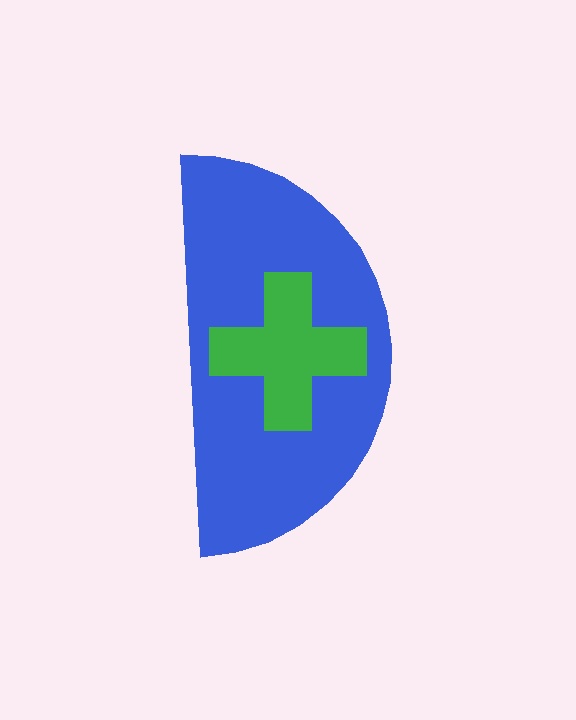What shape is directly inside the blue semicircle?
The green cross.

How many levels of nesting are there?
2.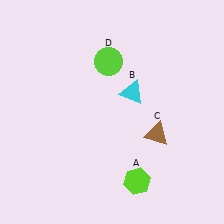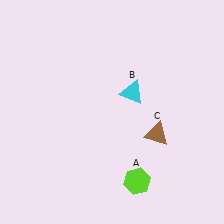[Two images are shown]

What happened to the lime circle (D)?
The lime circle (D) was removed in Image 2. It was in the top-left area of Image 1.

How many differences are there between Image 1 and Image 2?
There is 1 difference between the two images.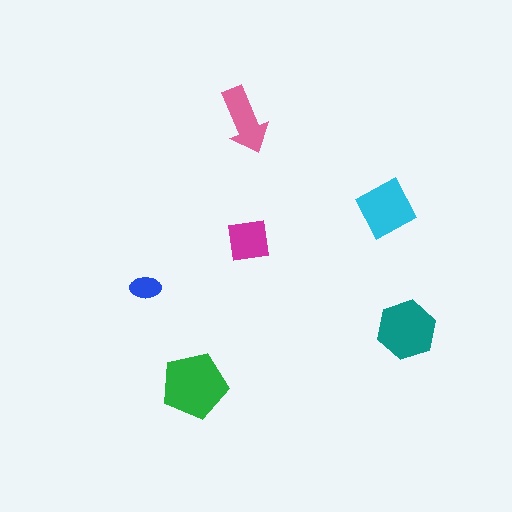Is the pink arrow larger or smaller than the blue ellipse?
Larger.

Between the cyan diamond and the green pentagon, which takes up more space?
The green pentagon.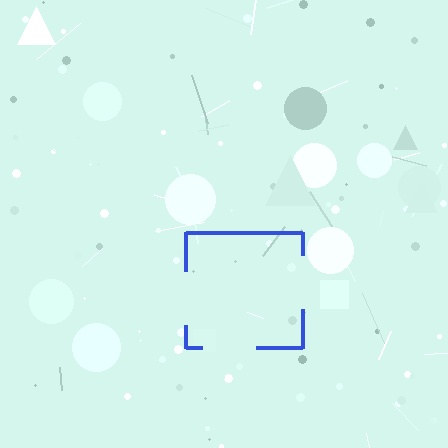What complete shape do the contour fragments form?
The contour fragments form a square.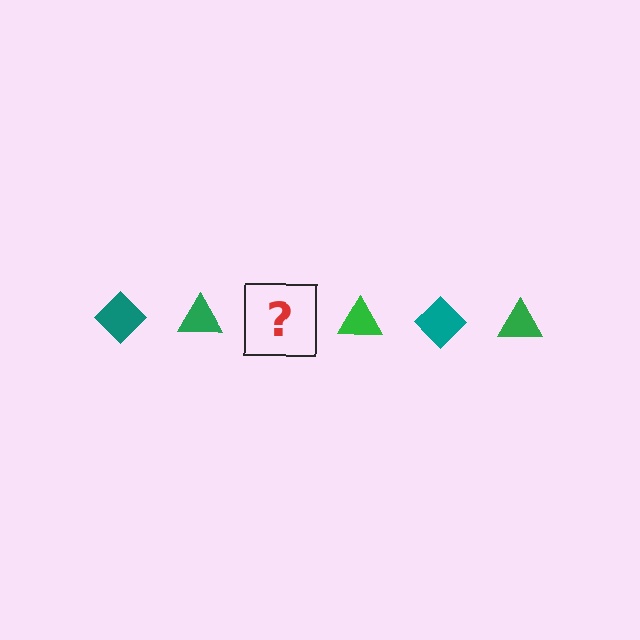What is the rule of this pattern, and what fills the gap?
The rule is that the pattern alternates between teal diamond and green triangle. The gap should be filled with a teal diamond.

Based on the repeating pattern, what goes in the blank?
The blank should be a teal diamond.